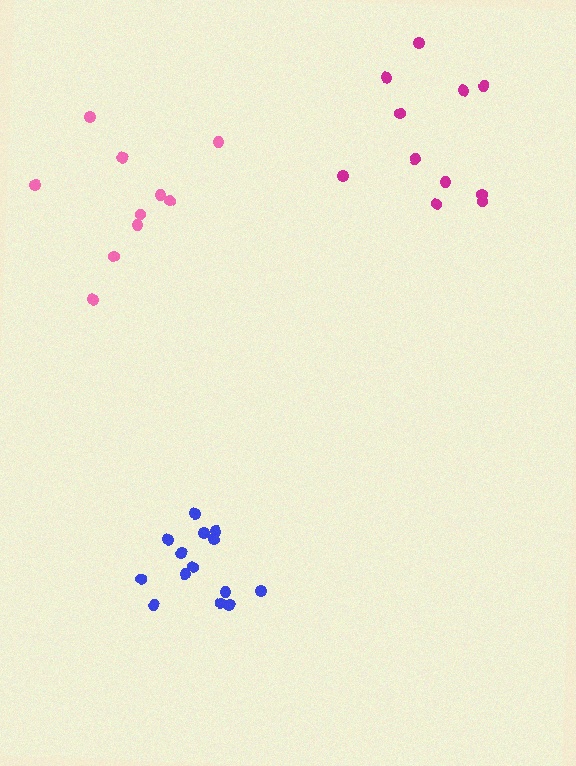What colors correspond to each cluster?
The clusters are colored: magenta, pink, blue.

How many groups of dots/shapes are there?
There are 3 groups.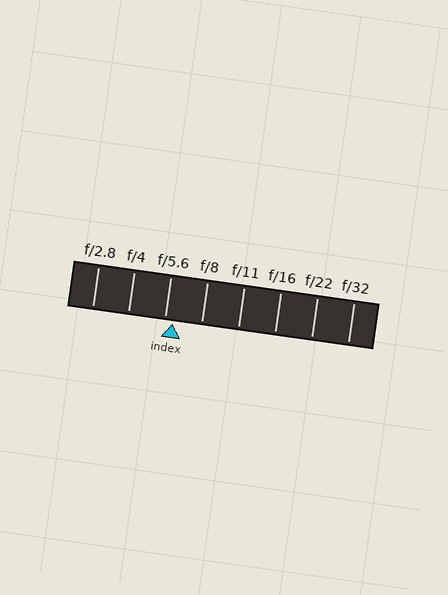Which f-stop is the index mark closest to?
The index mark is closest to f/5.6.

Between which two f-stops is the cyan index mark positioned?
The index mark is between f/5.6 and f/8.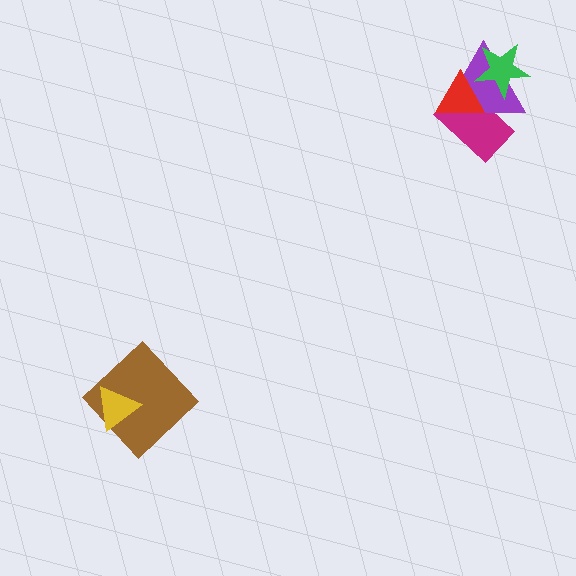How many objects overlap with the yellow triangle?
1 object overlaps with the yellow triangle.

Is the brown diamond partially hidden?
Yes, it is partially covered by another shape.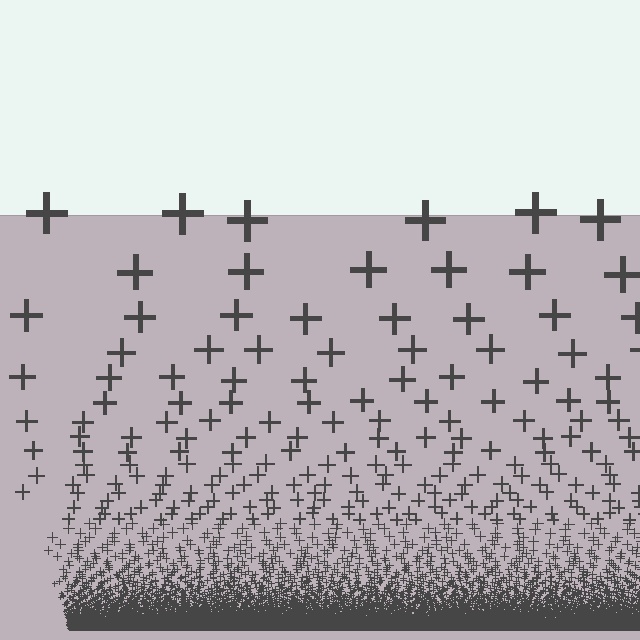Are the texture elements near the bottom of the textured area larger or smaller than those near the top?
Smaller. The gradient is inverted — elements near the bottom are smaller and denser.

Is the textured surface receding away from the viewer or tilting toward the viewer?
The surface appears to tilt toward the viewer. Texture elements get larger and sparser toward the top.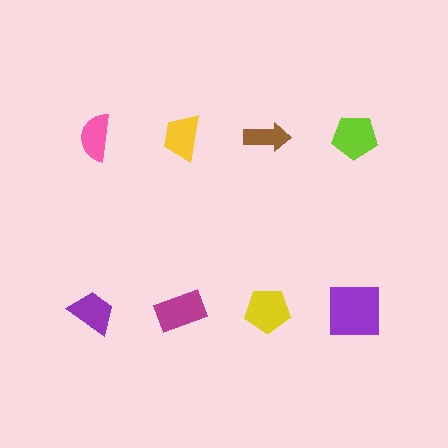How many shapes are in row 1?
4 shapes.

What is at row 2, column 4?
A purple square.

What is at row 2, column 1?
A purple trapezoid.